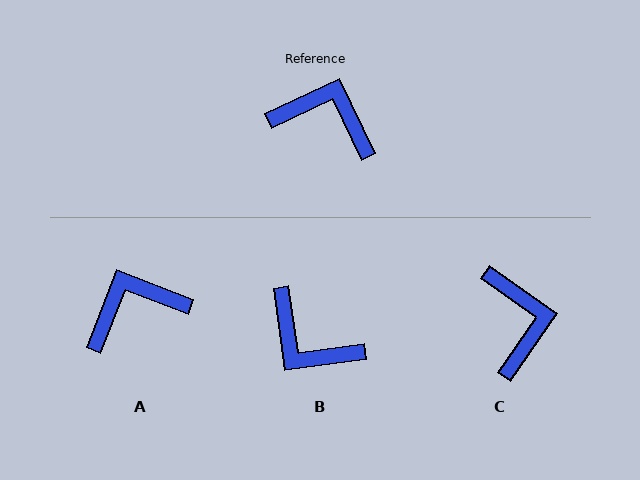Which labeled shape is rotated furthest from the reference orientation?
B, about 163 degrees away.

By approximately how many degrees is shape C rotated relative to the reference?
Approximately 60 degrees clockwise.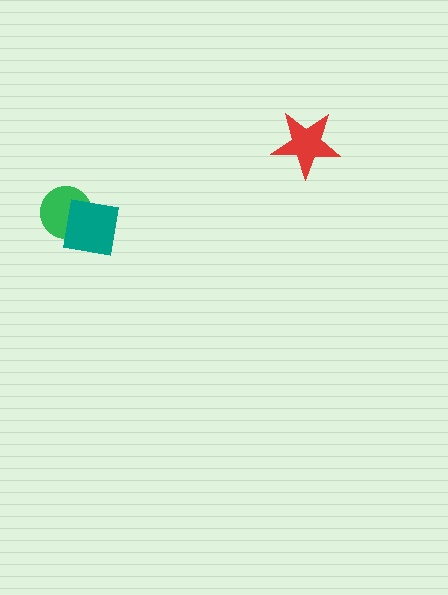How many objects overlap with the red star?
0 objects overlap with the red star.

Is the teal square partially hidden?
No, no other shape covers it.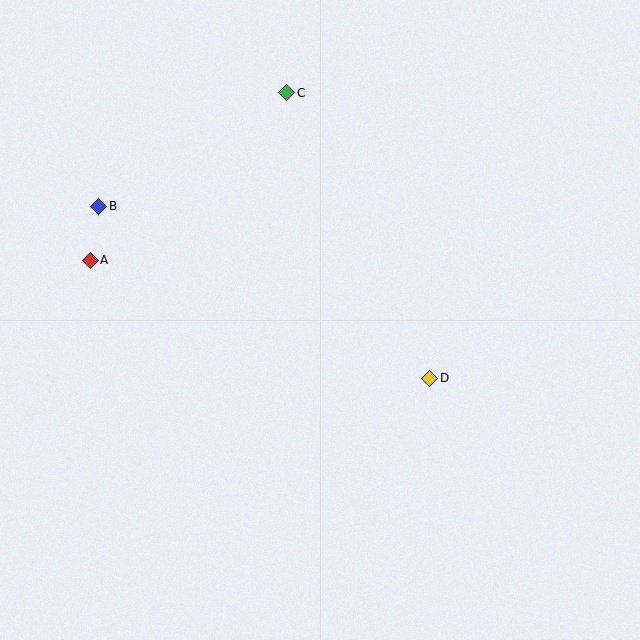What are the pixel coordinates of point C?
Point C is at (287, 93).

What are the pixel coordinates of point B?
Point B is at (99, 206).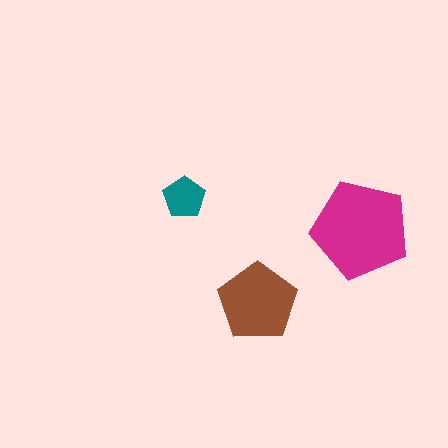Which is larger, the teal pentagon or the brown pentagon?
The brown one.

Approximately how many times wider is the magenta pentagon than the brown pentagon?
About 1.5 times wider.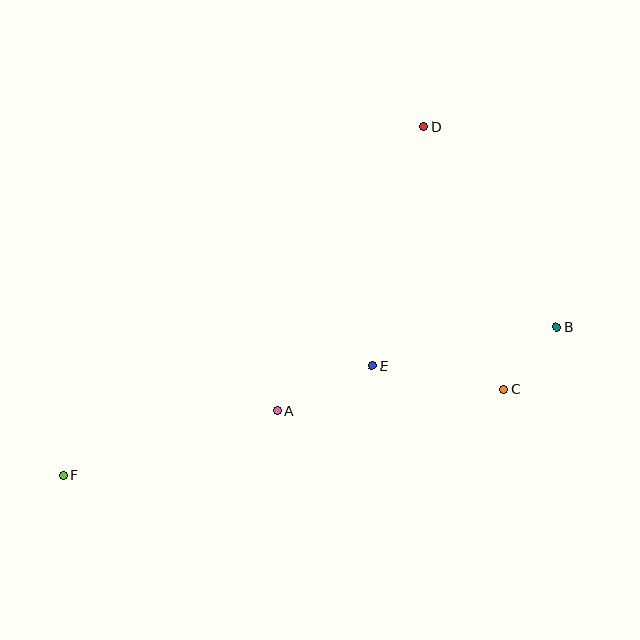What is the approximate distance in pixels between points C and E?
The distance between C and E is approximately 133 pixels.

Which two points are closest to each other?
Points B and C are closest to each other.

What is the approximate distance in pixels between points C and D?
The distance between C and D is approximately 274 pixels.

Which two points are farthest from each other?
Points B and F are farthest from each other.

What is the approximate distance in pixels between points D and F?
The distance between D and F is approximately 502 pixels.